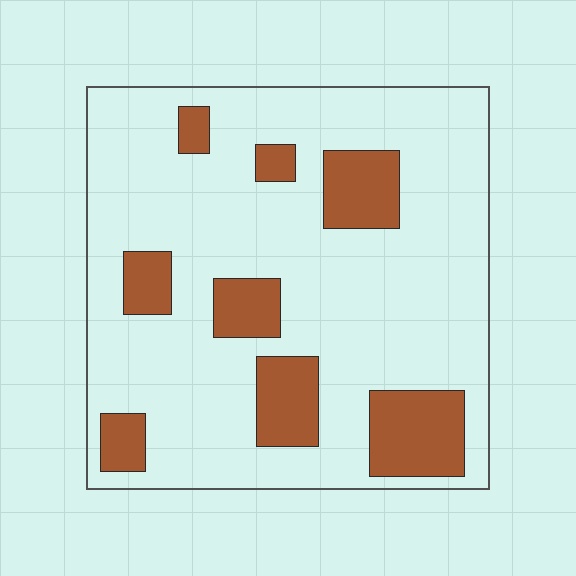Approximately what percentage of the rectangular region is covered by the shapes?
Approximately 20%.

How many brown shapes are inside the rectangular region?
8.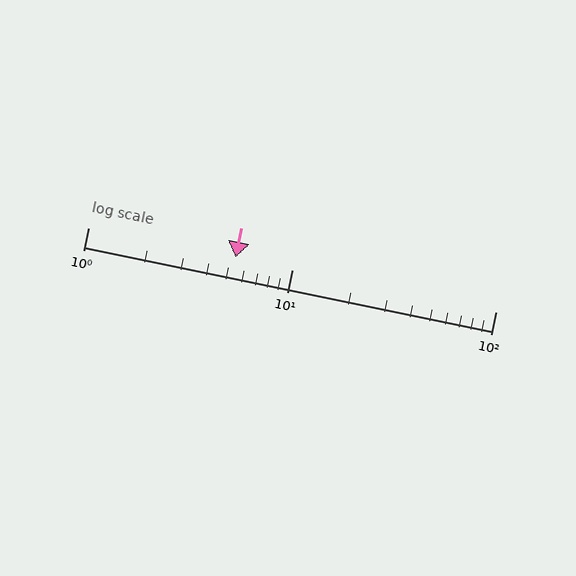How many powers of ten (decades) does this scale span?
The scale spans 2 decades, from 1 to 100.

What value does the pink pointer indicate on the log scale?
The pointer indicates approximately 5.3.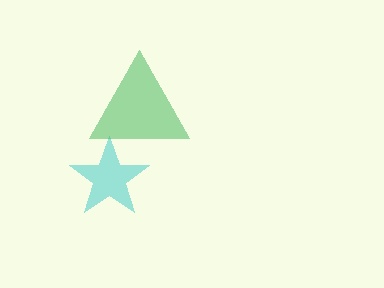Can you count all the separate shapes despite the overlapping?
Yes, there are 2 separate shapes.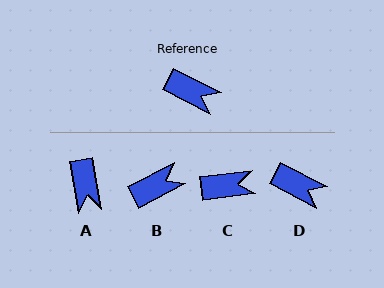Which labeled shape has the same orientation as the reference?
D.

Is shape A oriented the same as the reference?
No, it is off by about 53 degrees.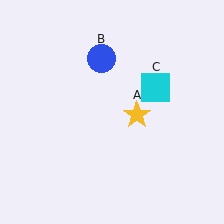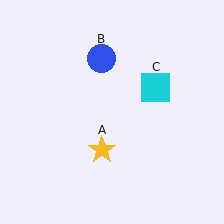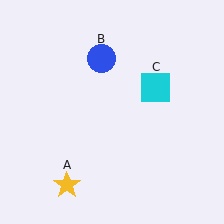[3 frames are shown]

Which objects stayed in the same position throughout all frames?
Blue circle (object B) and cyan square (object C) remained stationary.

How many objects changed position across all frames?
1 object changed position: yellow star (object A).